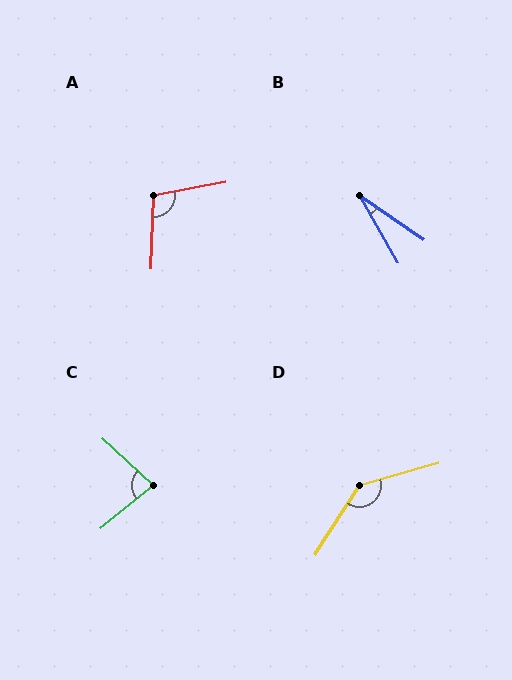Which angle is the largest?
D, at approximately 139 degrees.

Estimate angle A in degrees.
Approximately 102 degrees.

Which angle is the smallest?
B, at approximately 26 degrees.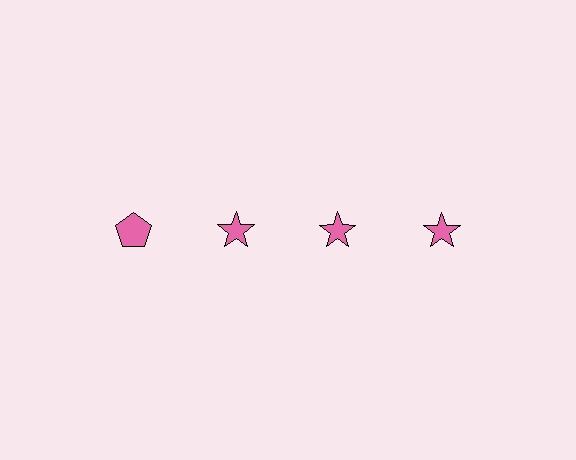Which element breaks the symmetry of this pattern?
The pink pentagon in the top row, leftmost column breaks the symmetry. All other shapes are pink stars.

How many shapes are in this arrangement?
There are 4 shapes arranged in a grid pattern.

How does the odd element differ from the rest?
It has a different shape: pentagon instead of star.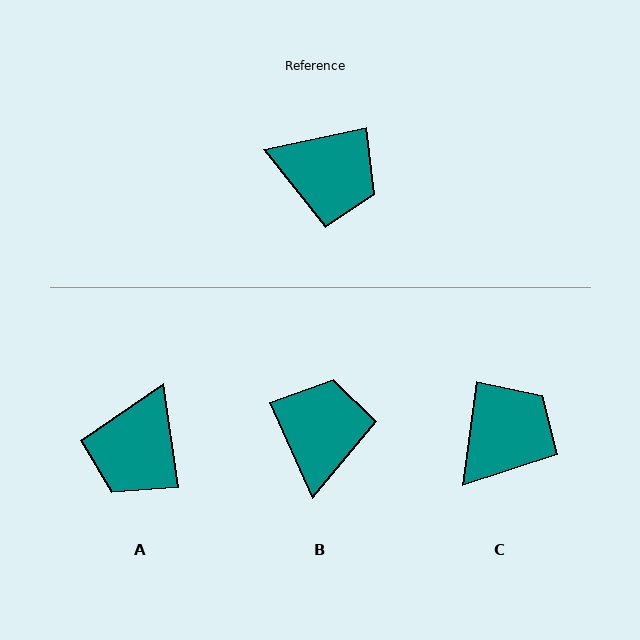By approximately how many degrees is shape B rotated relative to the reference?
Approximately 102 degrees counter-clockwise.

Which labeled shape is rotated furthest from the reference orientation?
B, about 102 degrees away.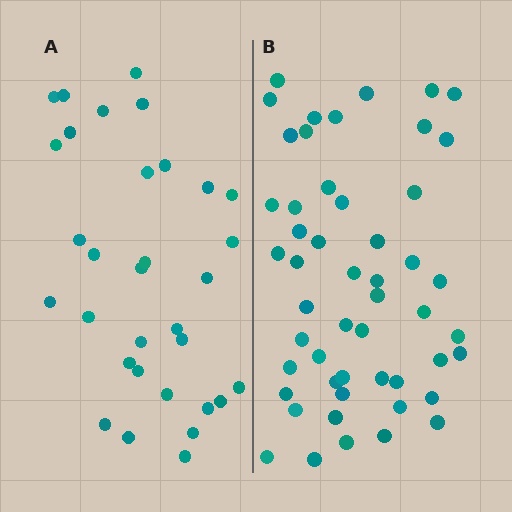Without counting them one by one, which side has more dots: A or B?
Region B (the right region) has more dots.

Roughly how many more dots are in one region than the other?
Region B has approximately 20 more dots than region A.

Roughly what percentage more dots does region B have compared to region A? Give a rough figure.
About 60% more.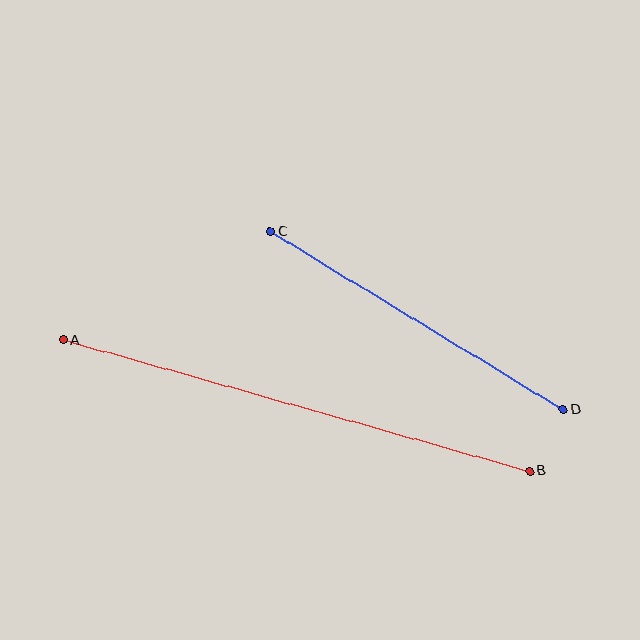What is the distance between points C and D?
The distance is approximately 343 pixels.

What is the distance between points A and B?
The distance is approximately 484 pixels.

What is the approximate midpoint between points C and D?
The midpoint is at approximately (417, 320) pixels.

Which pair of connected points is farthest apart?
Points A and B are farthest apart.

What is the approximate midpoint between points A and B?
The midpoint is at approximately (297, 406) pixels.